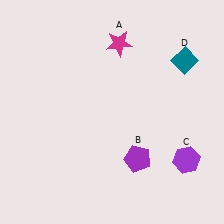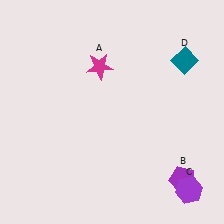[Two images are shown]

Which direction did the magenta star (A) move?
The magenta star (A) moved down.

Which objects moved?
The objects that moved are: the magenta star (A), the purple pentagon (B), the purple hexagon (C).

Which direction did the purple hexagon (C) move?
The purple hexagon (C) moved down.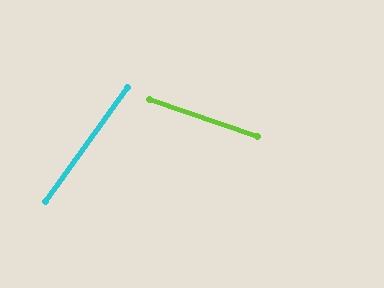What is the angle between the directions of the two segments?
Approximately 73 degrees.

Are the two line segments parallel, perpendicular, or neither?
Neither parallel nor perpendicular — they differ by about 73°.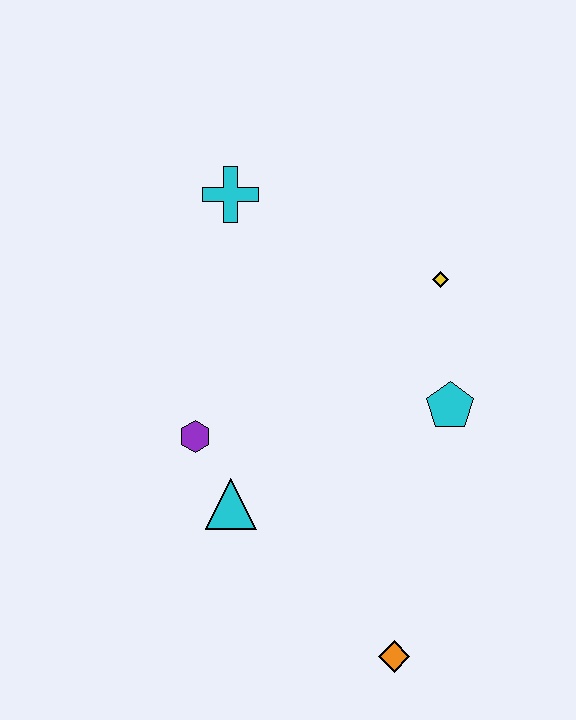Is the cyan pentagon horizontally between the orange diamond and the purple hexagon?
No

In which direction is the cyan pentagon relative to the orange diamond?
The cyan pentagon is above the orange diamond.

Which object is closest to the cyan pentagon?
The yellow diamond is closest to the cyan pentagon.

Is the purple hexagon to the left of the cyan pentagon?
Yes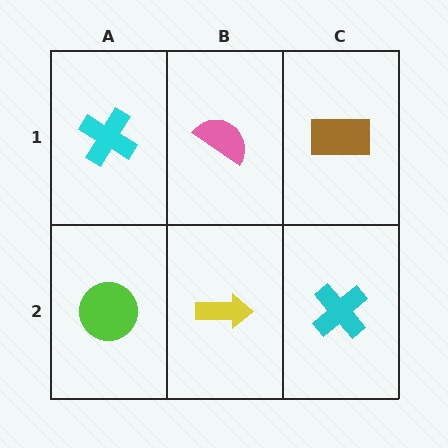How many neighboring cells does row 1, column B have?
3.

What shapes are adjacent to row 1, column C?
A cyan cross (row 2, column C), a pink semicircle (row 1, column B).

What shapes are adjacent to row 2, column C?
A brown rectangle (row 1, column C), a yellow arrow (row 2, column B).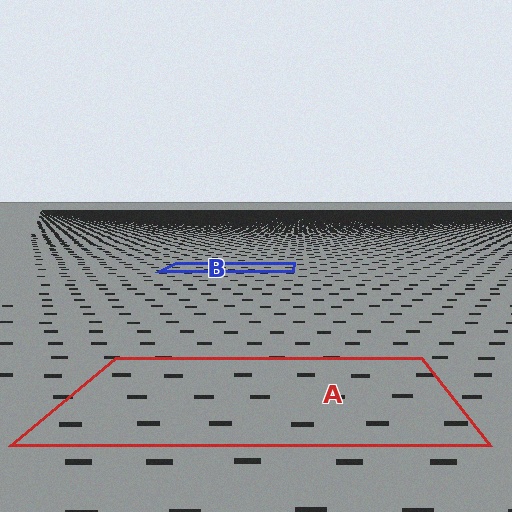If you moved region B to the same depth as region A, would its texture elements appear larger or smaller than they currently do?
They would appear larger. At a closer depth, the same texture elements are projected at a bigger on-screen size.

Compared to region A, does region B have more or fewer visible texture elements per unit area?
Region B has more texture elements per unit area — they are packed more densely because it is farther away.